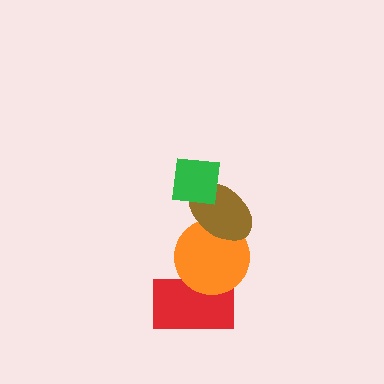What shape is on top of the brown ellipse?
The green square is on top of the brown ellipse.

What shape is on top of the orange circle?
The brown ellipse is on top of the orange circle.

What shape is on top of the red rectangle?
The orange circle is on top of the red rectangle.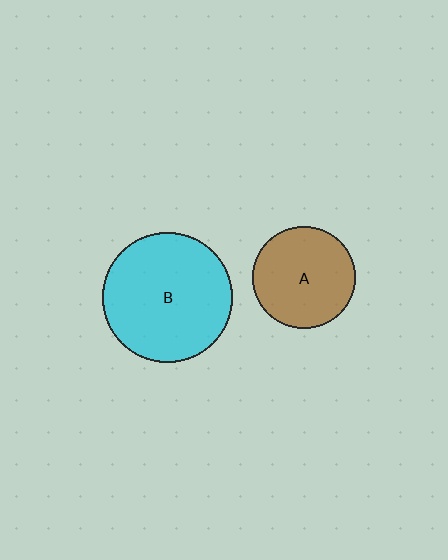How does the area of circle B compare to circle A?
Approximately 1.6 times.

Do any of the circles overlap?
No, none of the circles overlap.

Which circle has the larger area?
Circle B (cyan).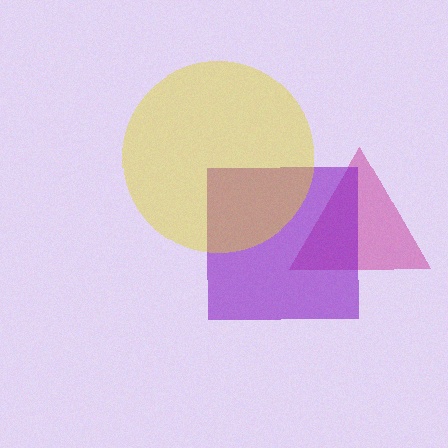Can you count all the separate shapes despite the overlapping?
Yes, there are 3 separate shapes.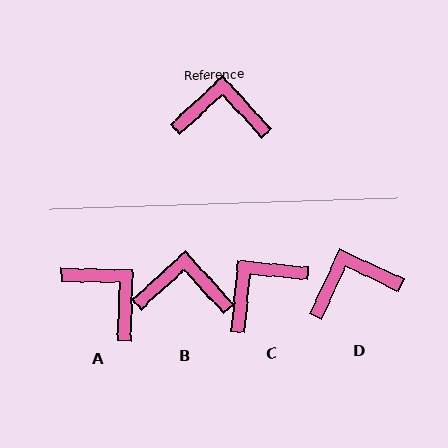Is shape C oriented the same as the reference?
No, it is off by about 42 degrees.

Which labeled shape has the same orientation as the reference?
B.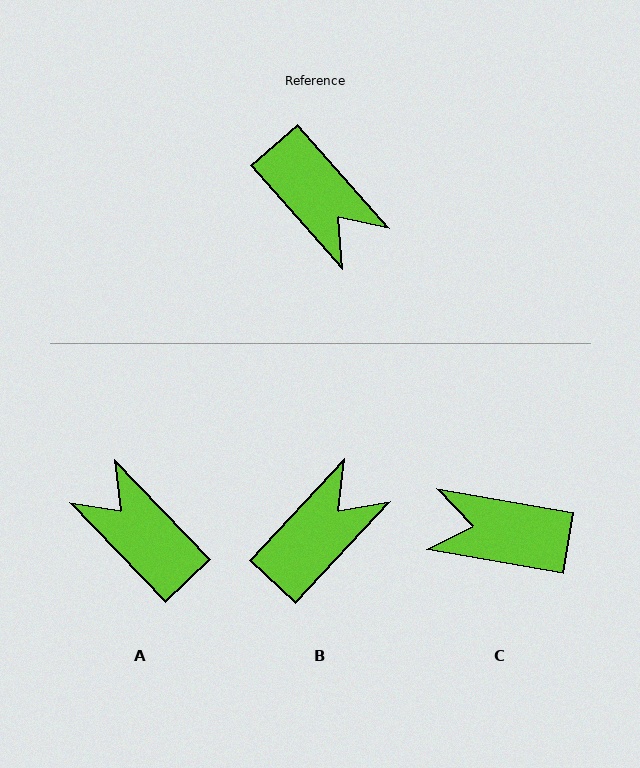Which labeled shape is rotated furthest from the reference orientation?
A, about 178 degrees away.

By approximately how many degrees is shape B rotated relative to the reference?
Approximately 96 degrees counter-clockwise.